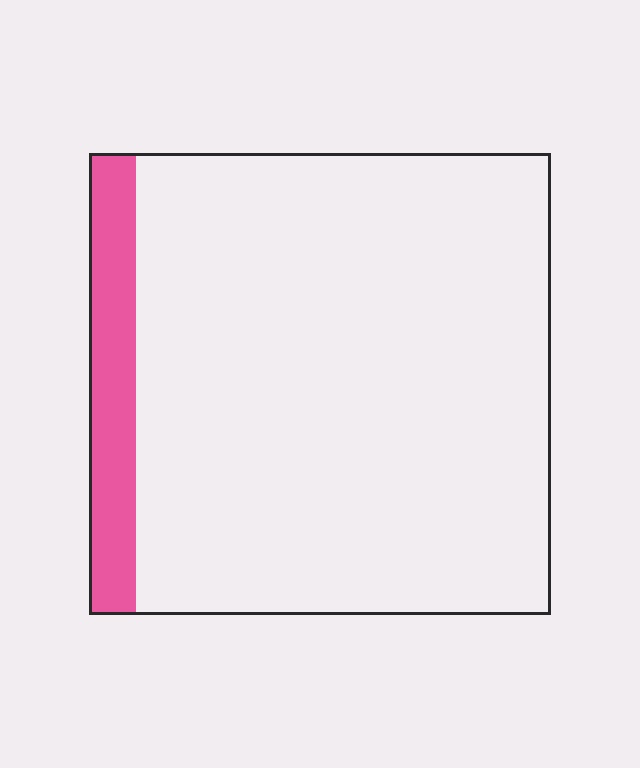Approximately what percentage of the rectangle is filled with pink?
Approximately 10%.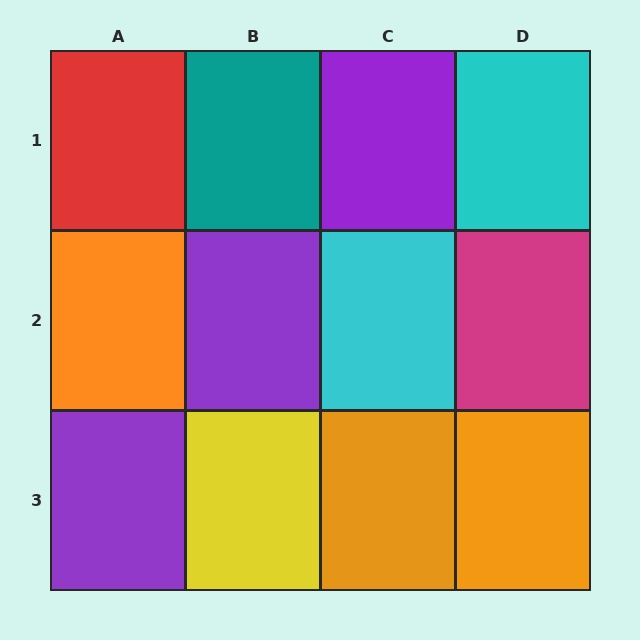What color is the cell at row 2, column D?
Magenta.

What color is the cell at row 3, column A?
Purple.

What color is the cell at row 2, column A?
Orange.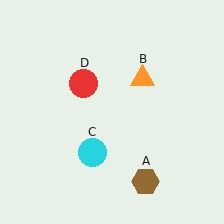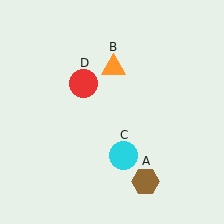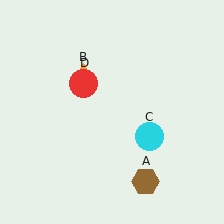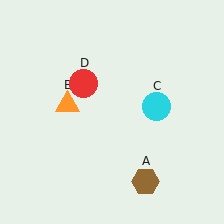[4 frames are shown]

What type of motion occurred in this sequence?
The orange triangle (object B), cyan circle (object C) rotated counterclockwise around the center of the scene.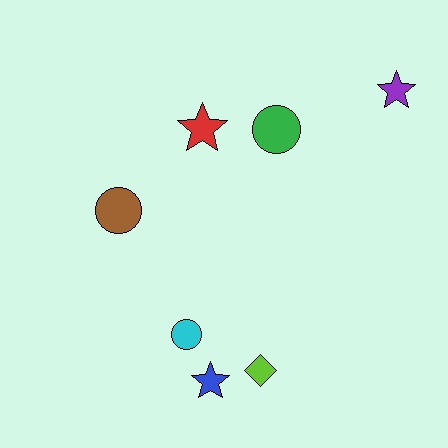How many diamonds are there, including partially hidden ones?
There is 1 diamond.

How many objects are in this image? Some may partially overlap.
There are 7 objects.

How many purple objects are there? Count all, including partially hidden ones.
There is 1 purple object.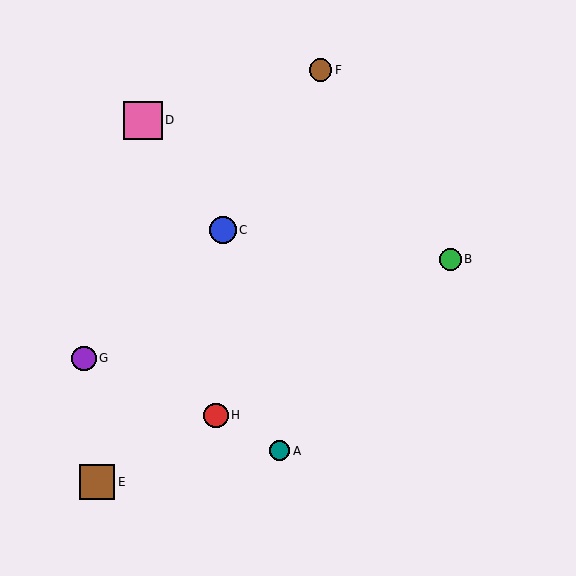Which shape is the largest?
The pink square (labeled D) is the largest.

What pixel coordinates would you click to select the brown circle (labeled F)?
Click at (321, 70) to select the brown circle F.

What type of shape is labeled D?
Shape D is a pink square.